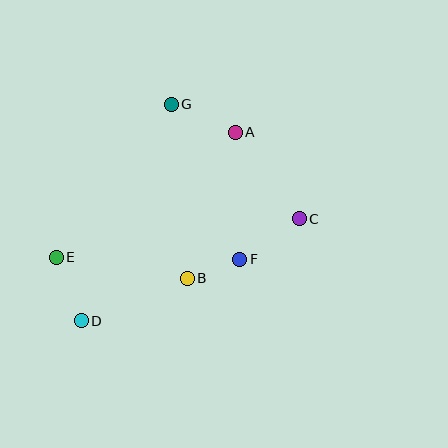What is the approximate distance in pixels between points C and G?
The distance between C and G is approximately 171 pixels.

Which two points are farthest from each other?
Points C and E are farthest from each other.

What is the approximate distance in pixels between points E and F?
The distance between E and F is approximately 184 pixels.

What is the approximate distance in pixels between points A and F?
The distance between A and F is approximately 127 pixels.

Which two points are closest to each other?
Points B and F are closest to each other.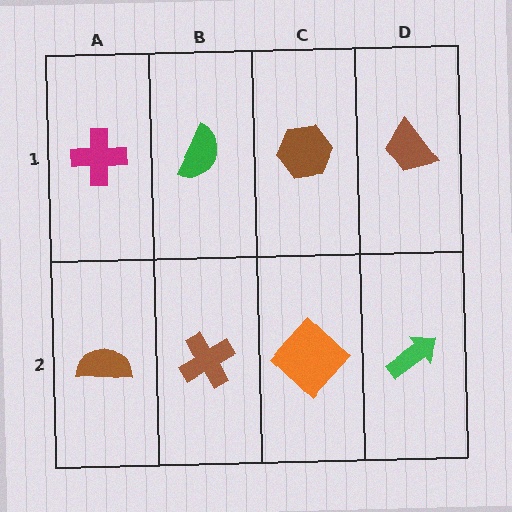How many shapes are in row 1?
4 shapes.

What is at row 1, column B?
A green semicircle.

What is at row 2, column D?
A green arrow.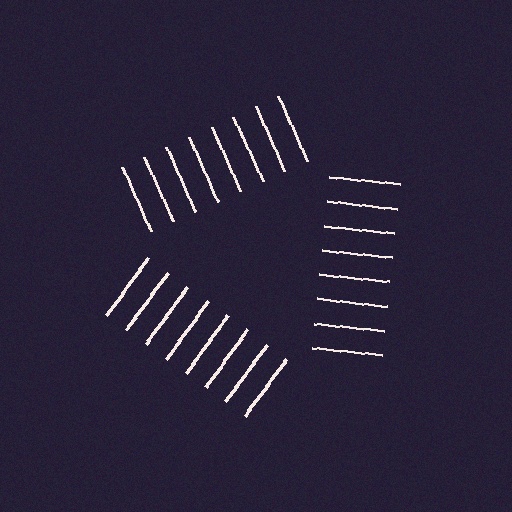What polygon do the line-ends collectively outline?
An illusory triangle — the line segments terminate on its edges but no continuous stroke is drawn.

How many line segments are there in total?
24 — 8 along each of the 3 edges.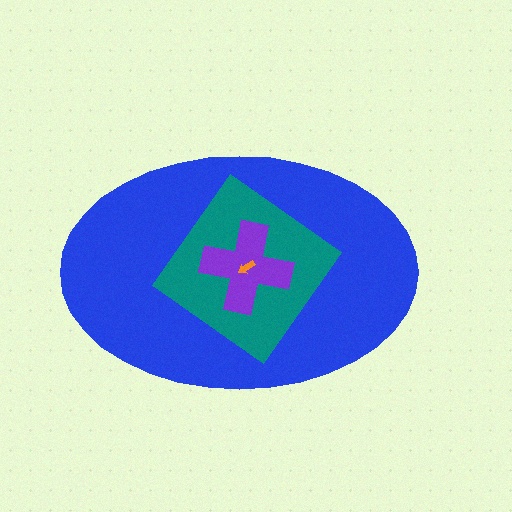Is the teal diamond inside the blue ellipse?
Yes.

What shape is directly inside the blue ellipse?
The teal diamond.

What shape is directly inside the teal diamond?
The purple cross.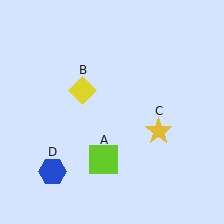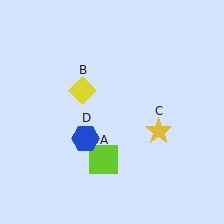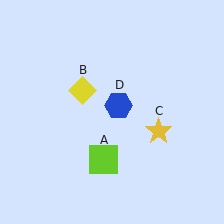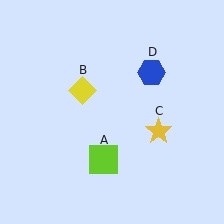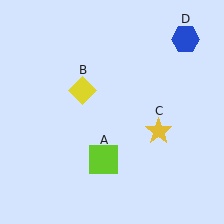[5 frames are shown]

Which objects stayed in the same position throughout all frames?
Lime square (object A) and yellow diamond (object B) and yellow star (object C) remained stationary.